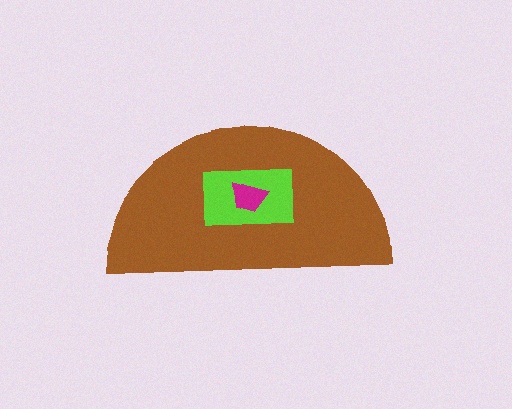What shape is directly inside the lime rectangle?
The magenta trapezoid.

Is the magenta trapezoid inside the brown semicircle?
Yes.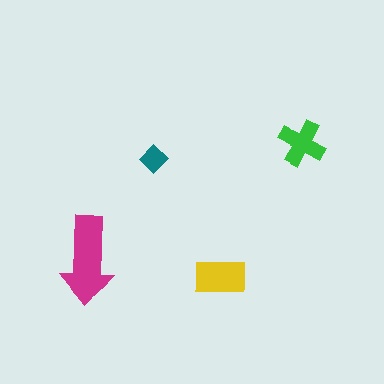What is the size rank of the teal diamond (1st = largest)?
4th.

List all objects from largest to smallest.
The magenta arrow, the yellow rectangle, the green cross, the teal diamond.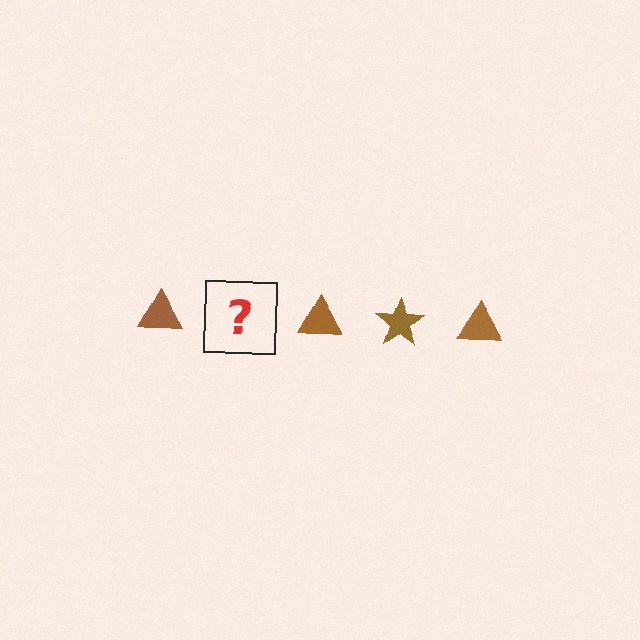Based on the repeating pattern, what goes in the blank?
The blank should be a brown star.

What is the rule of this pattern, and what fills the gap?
The rule is that the pattern cycles through triangle, star shapes in brown. The gap should be filled with a brown star.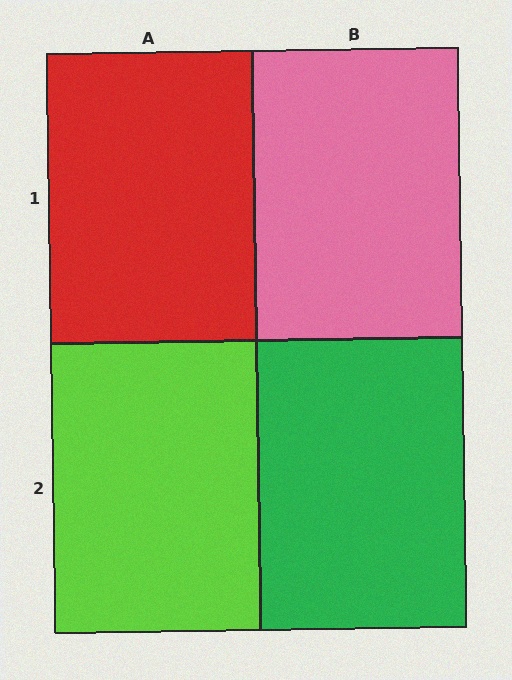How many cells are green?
1 cell is green.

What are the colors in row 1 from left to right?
Red, pink.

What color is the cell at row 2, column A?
Lime.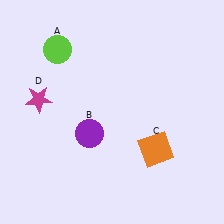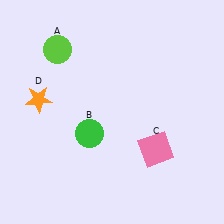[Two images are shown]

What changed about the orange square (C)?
In Image 1, C is orange. In Image 2, it changed to pink.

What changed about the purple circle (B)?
In Image 1, B is purple. In Image 2, it changed to green.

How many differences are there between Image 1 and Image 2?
There are 3 differences between the two images.